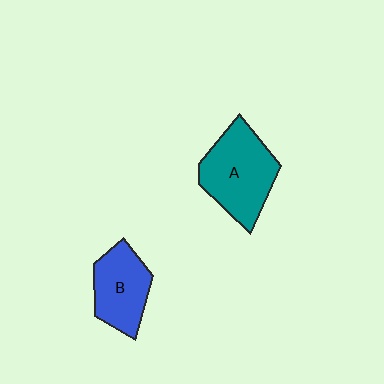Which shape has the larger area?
Shape A (teal).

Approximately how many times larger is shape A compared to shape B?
Approximately 1.4 times.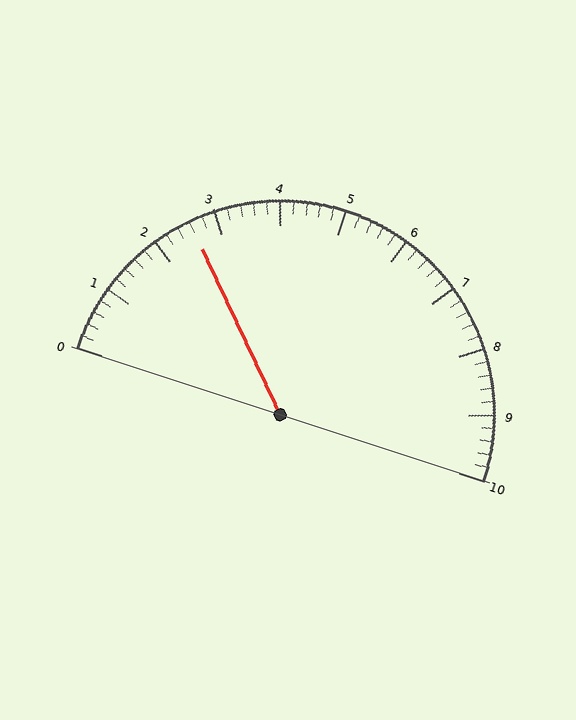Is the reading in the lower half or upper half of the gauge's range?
The reading is in the lower half of the range (0 to 10).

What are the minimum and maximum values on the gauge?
The gauge ranges from 0 to 10.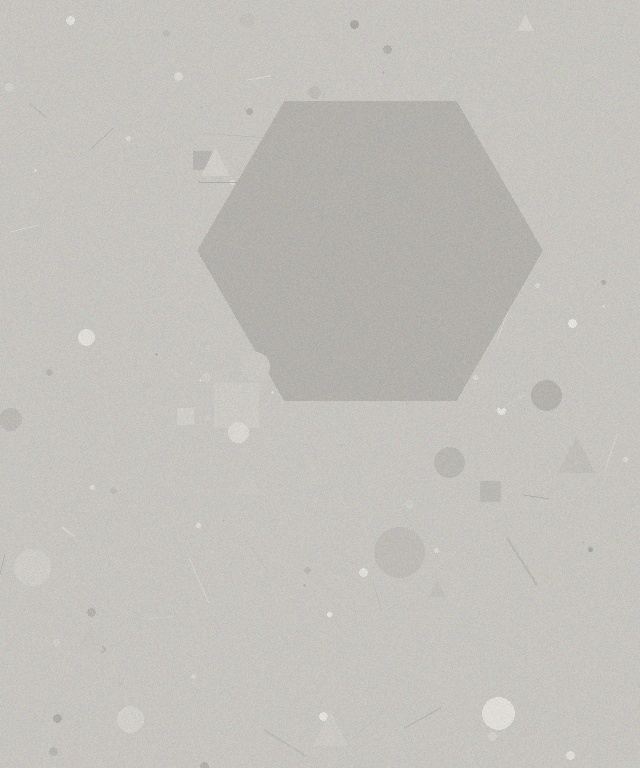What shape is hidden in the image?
A hexagon is hidden in the image.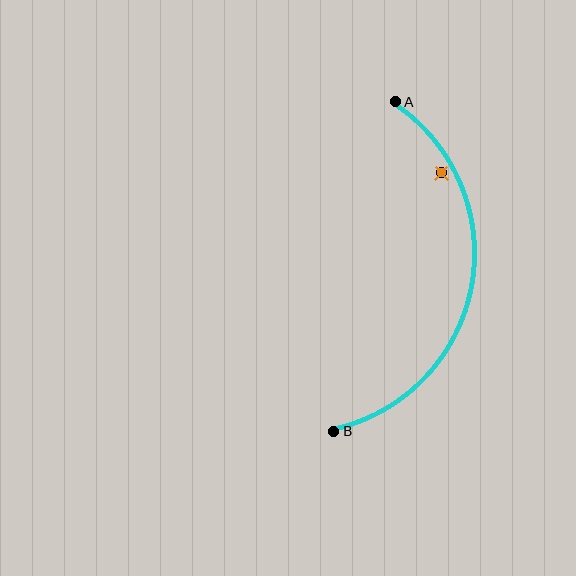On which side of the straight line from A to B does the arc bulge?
The arc bulges to the right of the straight line connecting A and B.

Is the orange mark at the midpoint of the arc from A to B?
No — the orange mark does not lie on the arc at all. It sits slightly inside the curve.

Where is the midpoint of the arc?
The arc midpoint is the point on the curve farthest from the straight line joining A and B. It sits to the right of that line.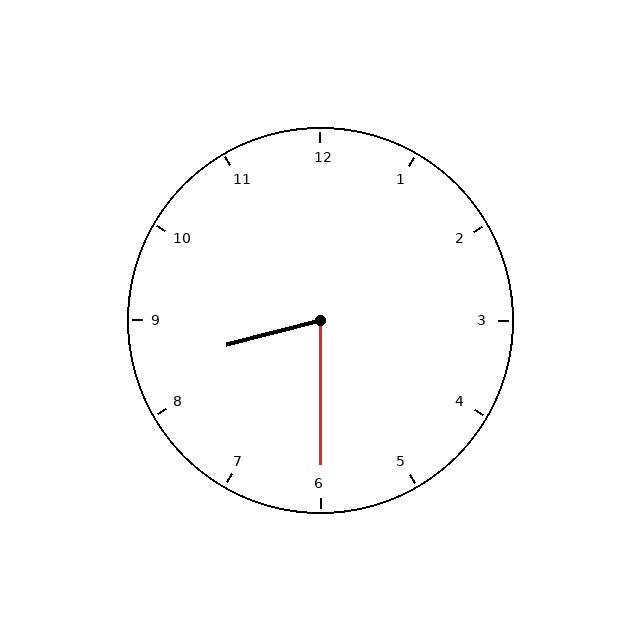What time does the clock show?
8:30.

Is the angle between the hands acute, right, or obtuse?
It is acute.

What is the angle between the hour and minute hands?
Approximately 75 degrees.